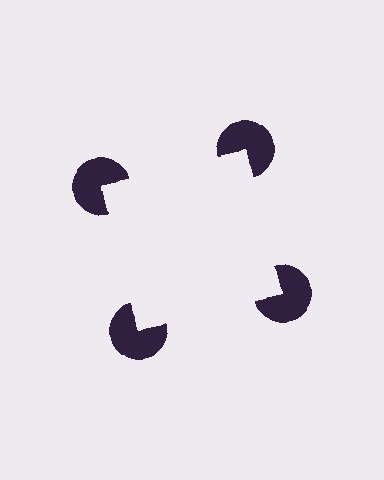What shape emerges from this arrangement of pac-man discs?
An illusory square — its edges are inferred from the aligned wedge cuts in the pac-man discs, not physically drawn.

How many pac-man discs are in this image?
There are 4 — one at each vertex of the illusory square.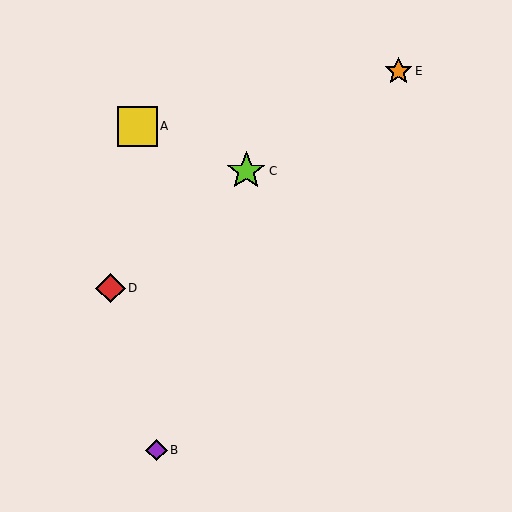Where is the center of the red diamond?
The center of the red diamond is at (110, 288).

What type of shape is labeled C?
Shape C is a lime star.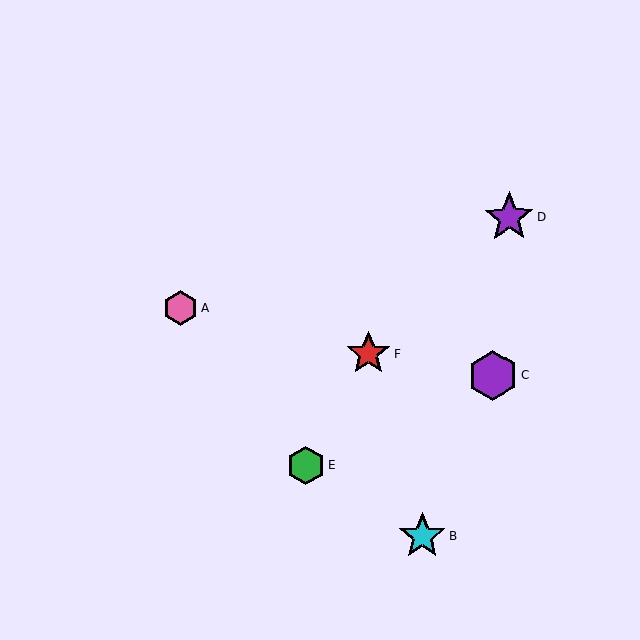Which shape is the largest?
The purple star (labeled D) is the largest.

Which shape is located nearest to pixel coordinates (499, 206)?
The purple star (labeled D) at (509, 218) is nearest to that location.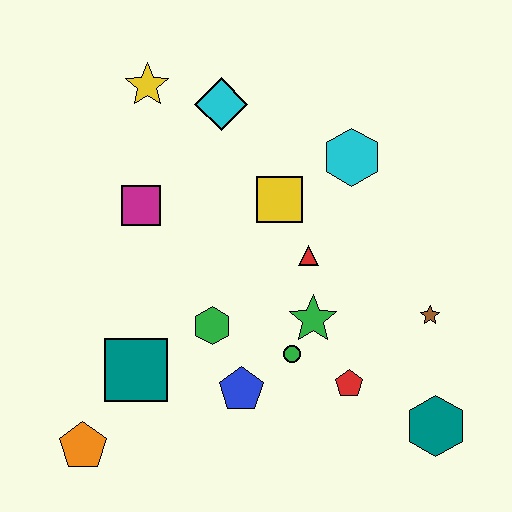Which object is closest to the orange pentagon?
The teal square is closest to the orange pentagon.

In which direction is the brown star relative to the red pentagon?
The brown star is to the right of the red pentagon.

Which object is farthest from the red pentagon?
The yellow star is farthest from the red pentagon.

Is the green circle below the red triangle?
Yes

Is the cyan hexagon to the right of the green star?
Yes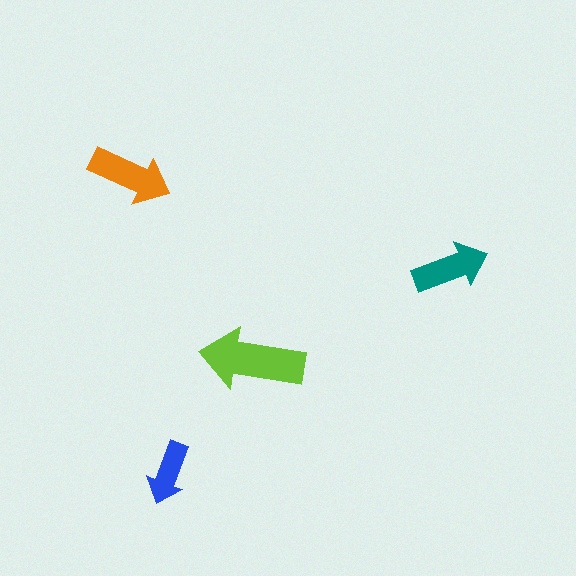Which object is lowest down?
The blue arrow is bottommost.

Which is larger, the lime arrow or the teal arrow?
The lime one.